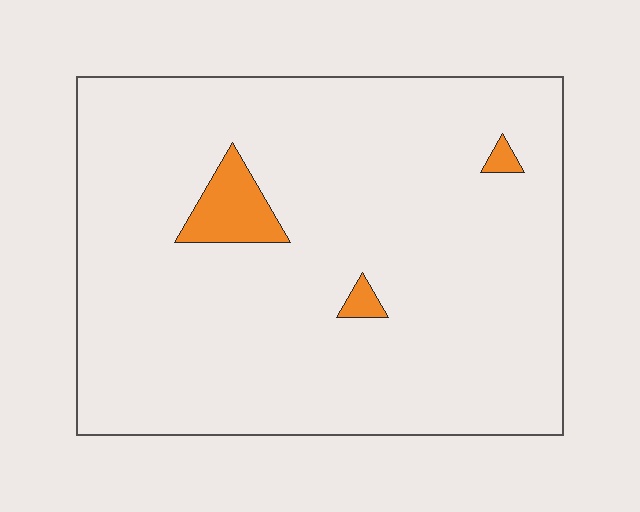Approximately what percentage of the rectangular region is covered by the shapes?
Approximately 5%.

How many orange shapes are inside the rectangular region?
3.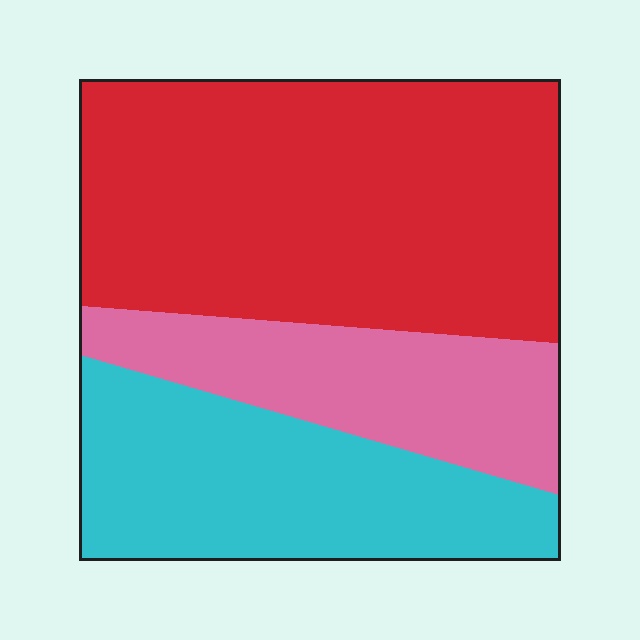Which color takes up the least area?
Pink, at roughly 20%.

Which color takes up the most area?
Red, at roughly 50%.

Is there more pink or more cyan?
Cyan.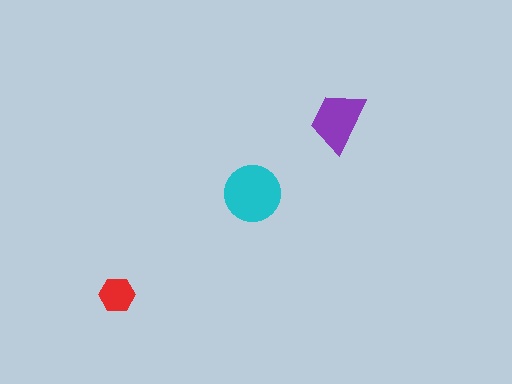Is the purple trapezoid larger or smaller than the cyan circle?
Smaller.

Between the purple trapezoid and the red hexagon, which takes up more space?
The purple trapezoid.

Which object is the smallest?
The red hexagon.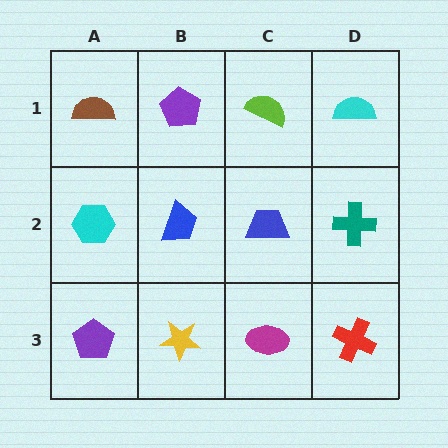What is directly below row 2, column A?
A purple pentagon.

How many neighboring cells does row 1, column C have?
3.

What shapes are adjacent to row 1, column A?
A cyan hexagon (row 2, column A), a purple pentagon (row 1, column B).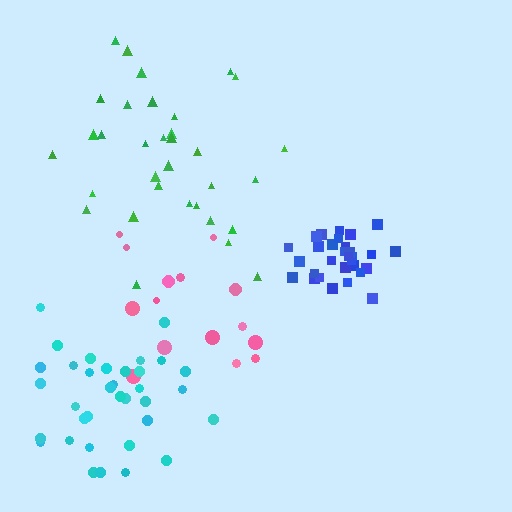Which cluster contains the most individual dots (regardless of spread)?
Cyan (35).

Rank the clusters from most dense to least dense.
blue, cyan, green, pink.